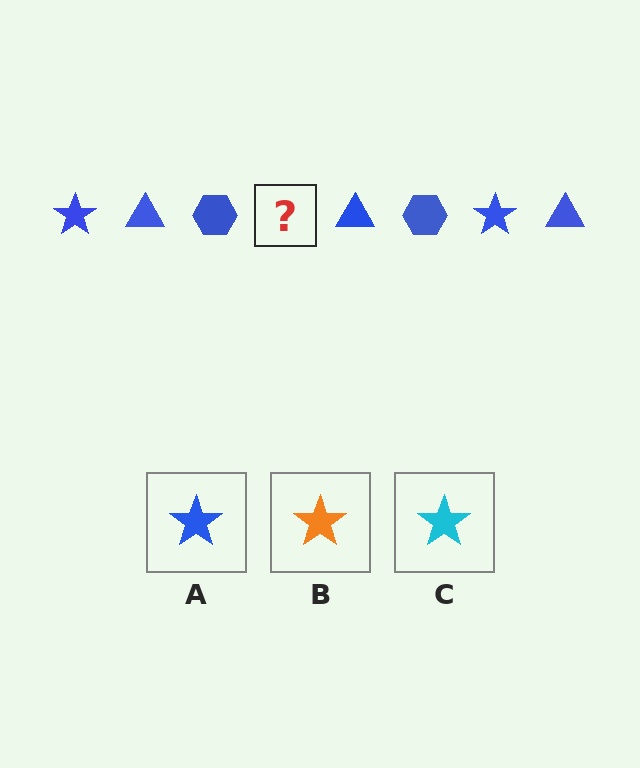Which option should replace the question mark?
Option A.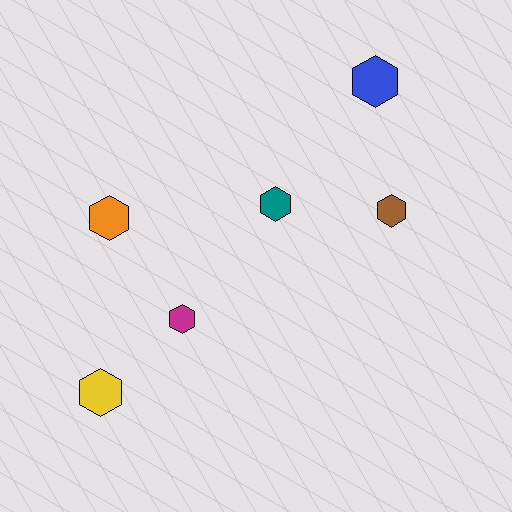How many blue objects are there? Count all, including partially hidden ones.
There is 1 blue object.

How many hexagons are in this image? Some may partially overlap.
There are 6 hexagons.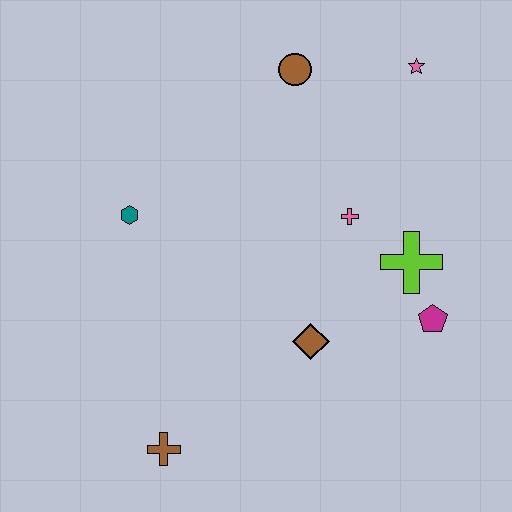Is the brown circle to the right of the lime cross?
No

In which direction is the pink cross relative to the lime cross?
The pink cross is to the left of the lime cross.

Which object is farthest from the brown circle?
The brown cross is farthest from the brown circle.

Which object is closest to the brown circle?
The pink star is closest to the brown circle.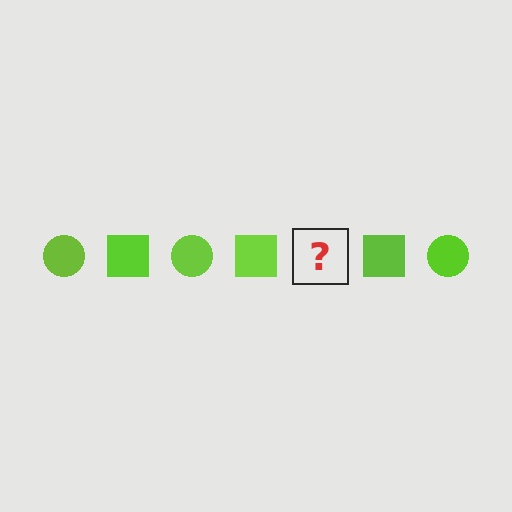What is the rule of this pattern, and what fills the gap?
The rule is that the pattern cycles through circle, square shapes in lime. The gap should be filled with a lime circle.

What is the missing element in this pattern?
The missing element is a lime circle.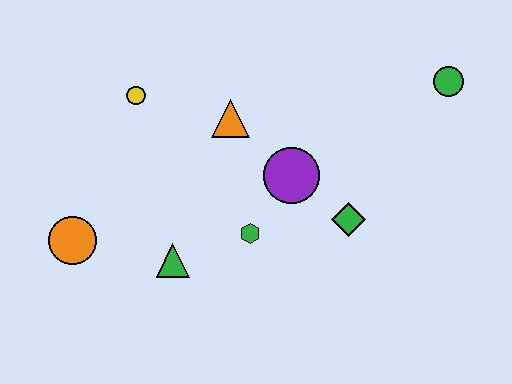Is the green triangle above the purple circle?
No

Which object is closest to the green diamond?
The purple circle is closest to the green diamond.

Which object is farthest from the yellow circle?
The green circle is farthest from the yellow circle.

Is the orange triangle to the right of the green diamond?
No